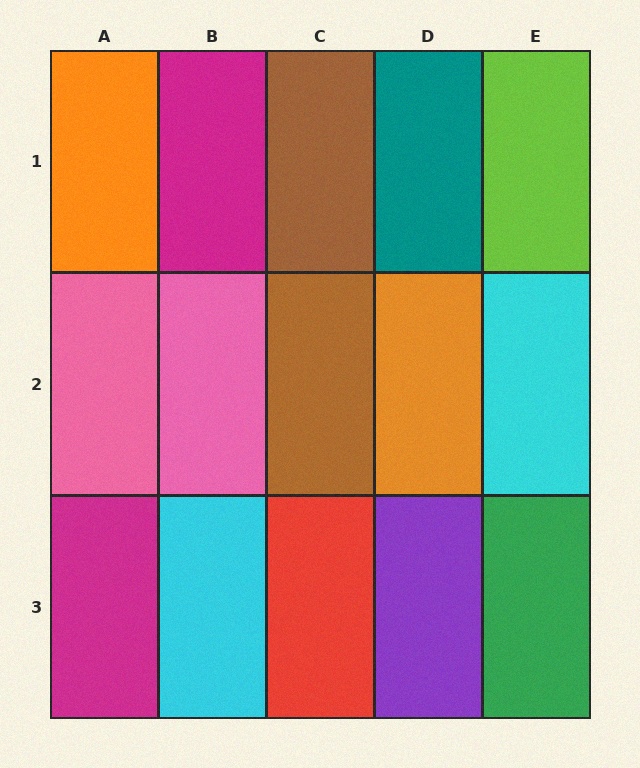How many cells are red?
1 cell is red.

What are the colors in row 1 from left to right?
Orange, magenta, brown, teal, lime.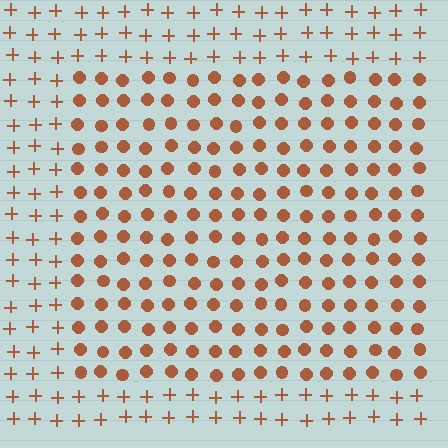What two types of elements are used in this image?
The image uses circles inside the rectangle region and plus signs outside it.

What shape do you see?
I see a rectangle.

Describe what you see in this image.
The image is filled with small brown elements arranged in a uniform grid. A rectangle-shaped region contains circles, while the surrounding area contains plus signs. The boundary is defined purely by the change in element shape.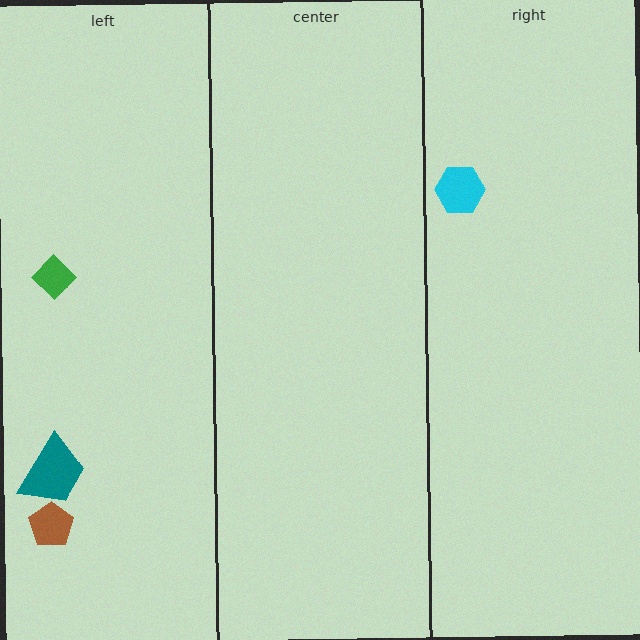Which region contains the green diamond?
The left region.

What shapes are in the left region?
The teal trapezoid, the green diamond, the brown pentagon.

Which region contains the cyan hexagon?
The right region.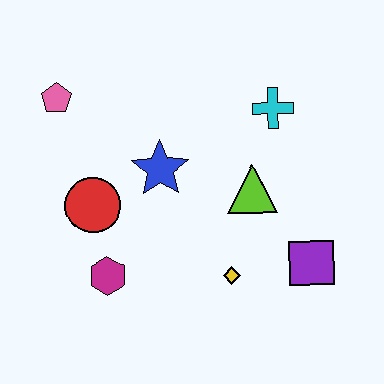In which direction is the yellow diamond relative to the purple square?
The yellow diamond is to the left of the purple square.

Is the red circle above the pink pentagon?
No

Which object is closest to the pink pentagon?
The red circle is closest to the pink pentagon.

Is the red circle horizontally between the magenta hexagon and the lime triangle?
No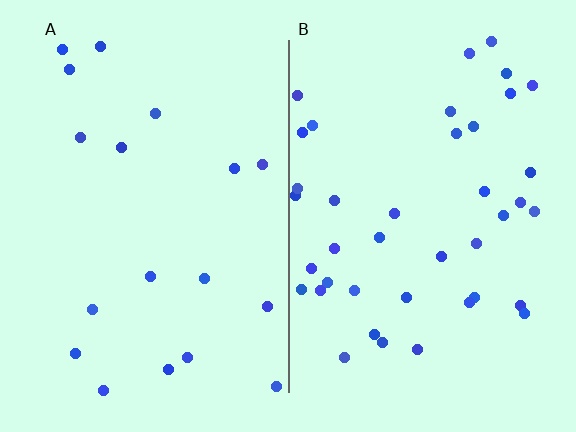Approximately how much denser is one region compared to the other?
Approximately 2.2× — region B over region A.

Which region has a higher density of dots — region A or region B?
B (the right).